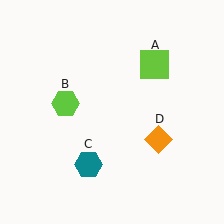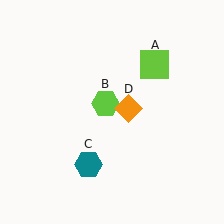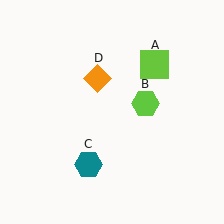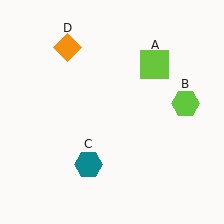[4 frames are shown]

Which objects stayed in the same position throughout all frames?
Lime square (object A) and teal hexagon (object C) remained stationary.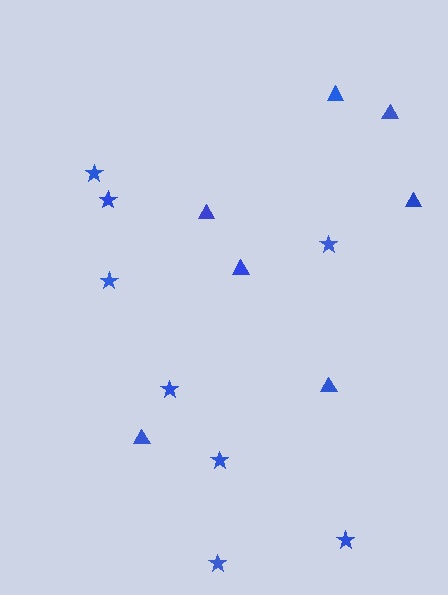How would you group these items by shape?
There are 2 groups: one group of triangles (7) and one group of stars (8).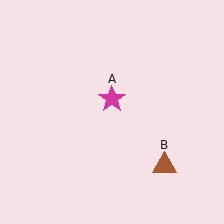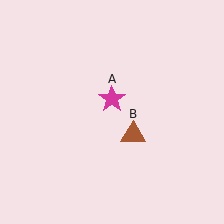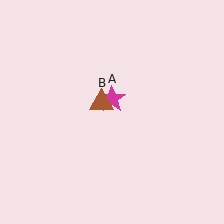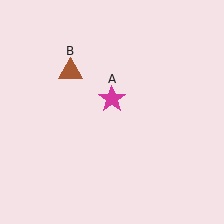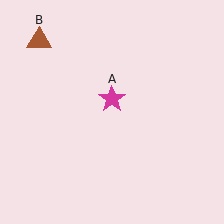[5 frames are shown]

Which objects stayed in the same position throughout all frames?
Magenta star (object A) remained stationary.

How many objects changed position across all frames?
1 object changed position: brown triangle (object B).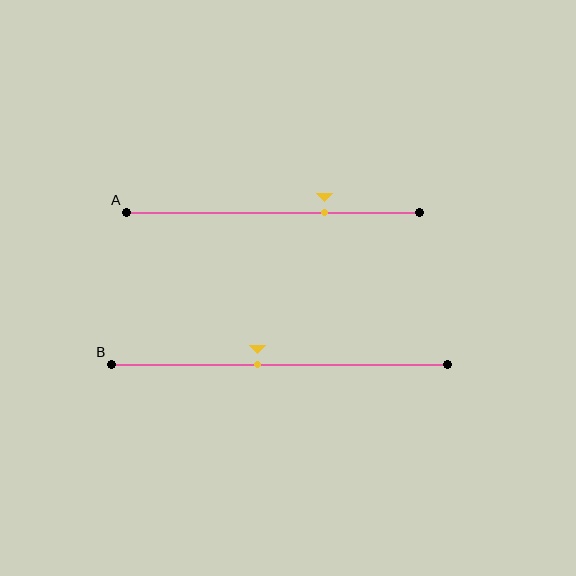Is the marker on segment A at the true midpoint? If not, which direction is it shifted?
No, the marker on segment A is shifted to the right by about 18% of the segment length.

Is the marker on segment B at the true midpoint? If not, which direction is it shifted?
No, the marker on segment B is shifted to the left by about 7% of the segment length.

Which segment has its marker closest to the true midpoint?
Segment B has its marker closest to the true midpoint.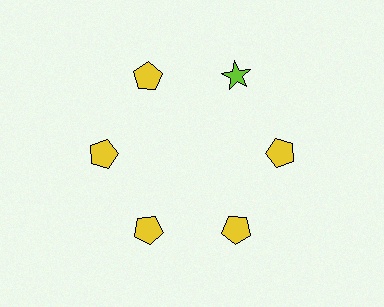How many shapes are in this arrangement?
There are 6 shapes arranged in a ring pattern.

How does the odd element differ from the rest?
It differs in both color (lime instead of yellow) and shape (star instead of pentagon).